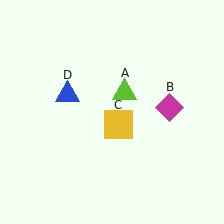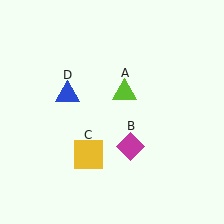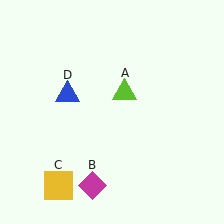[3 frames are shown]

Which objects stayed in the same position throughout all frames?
Lime triangle (object A) and blue triangle (object D) remained stationary.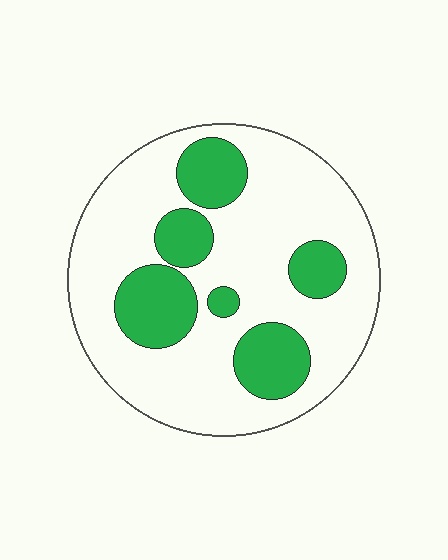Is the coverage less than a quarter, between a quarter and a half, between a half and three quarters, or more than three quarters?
Between a quarter and a half.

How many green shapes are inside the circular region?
6.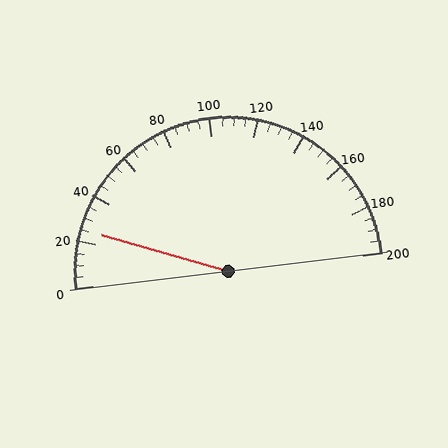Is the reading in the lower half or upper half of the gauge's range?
The reading is in the lower half of the range (0 to 200).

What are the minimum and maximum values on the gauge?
The gauge ranges from 0 to 200.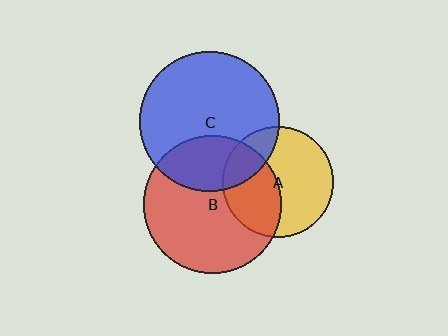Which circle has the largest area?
Circle C (blue).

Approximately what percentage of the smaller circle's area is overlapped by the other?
Approximately 40%.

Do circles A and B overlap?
Yes.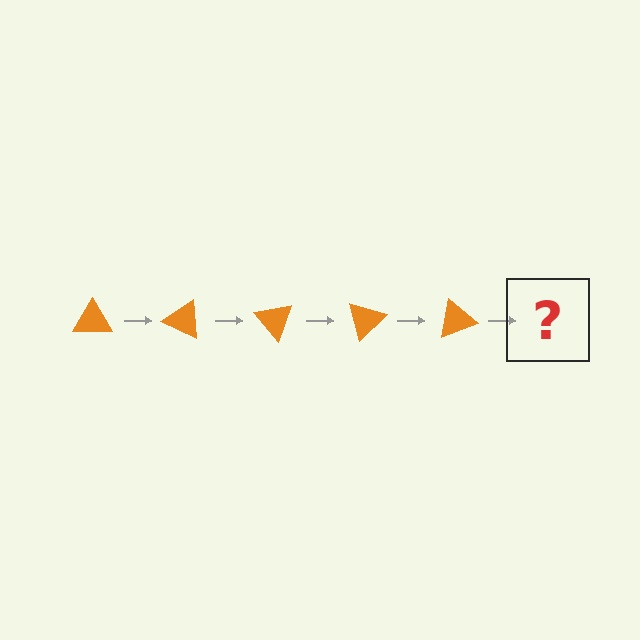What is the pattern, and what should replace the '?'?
The pattern is that the triangle rotates 25 degrees each step. The '?' should be an orange triangle rotated 125 degrees.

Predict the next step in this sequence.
The next step is an orange triangle rotated 125 degrees.